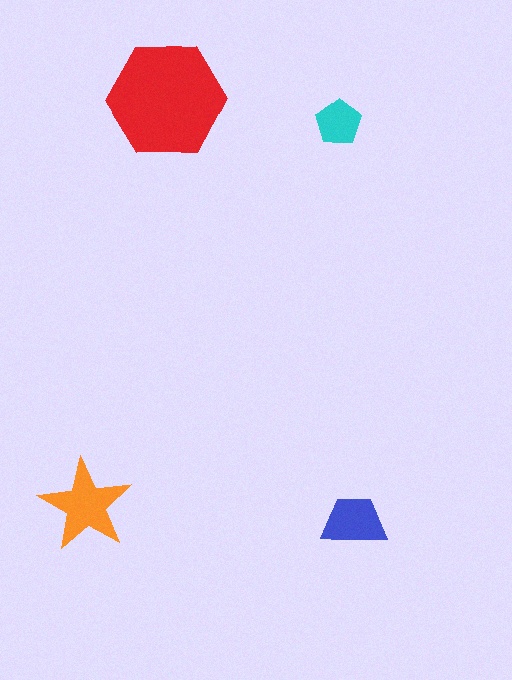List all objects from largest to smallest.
The red hexagon, the orange star, the blue trapezoid, the cyan pentagon.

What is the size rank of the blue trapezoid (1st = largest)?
3rd.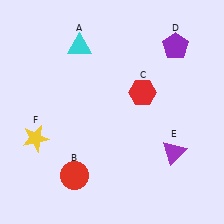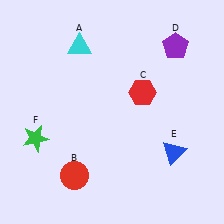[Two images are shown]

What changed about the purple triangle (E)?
In Image 1, E is purple. In Image 2, it changed to blue.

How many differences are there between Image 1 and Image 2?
There are 2 differences between the two images.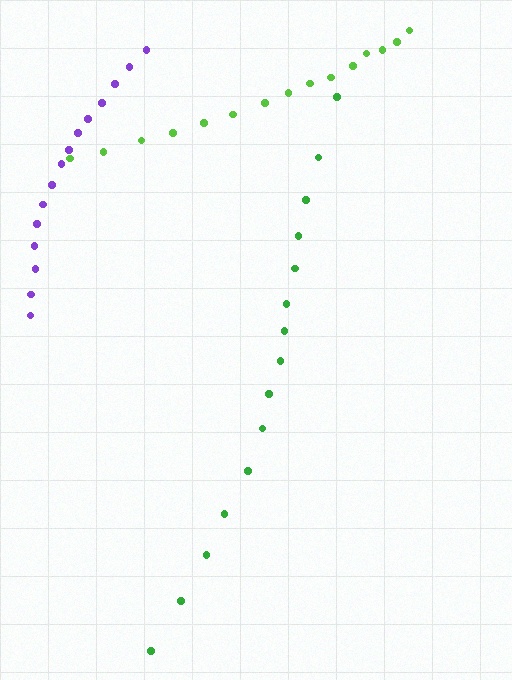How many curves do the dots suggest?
There are 3 distinct paths.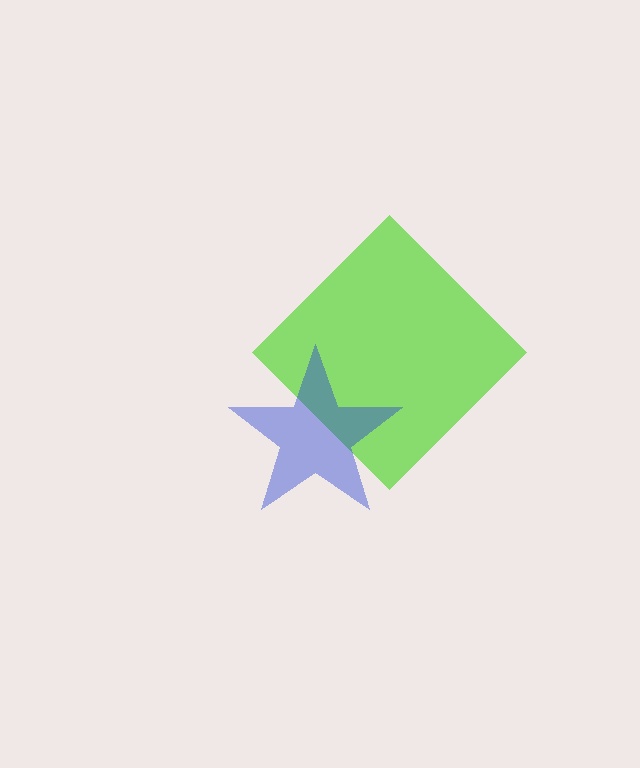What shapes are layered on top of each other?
The layered shapes are: a lime diamond, a blue star.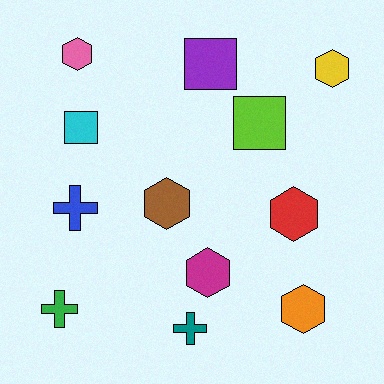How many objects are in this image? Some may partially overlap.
There are 12 objects.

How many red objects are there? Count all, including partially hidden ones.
There is 1 red object.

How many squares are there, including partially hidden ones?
There are 3 squares.